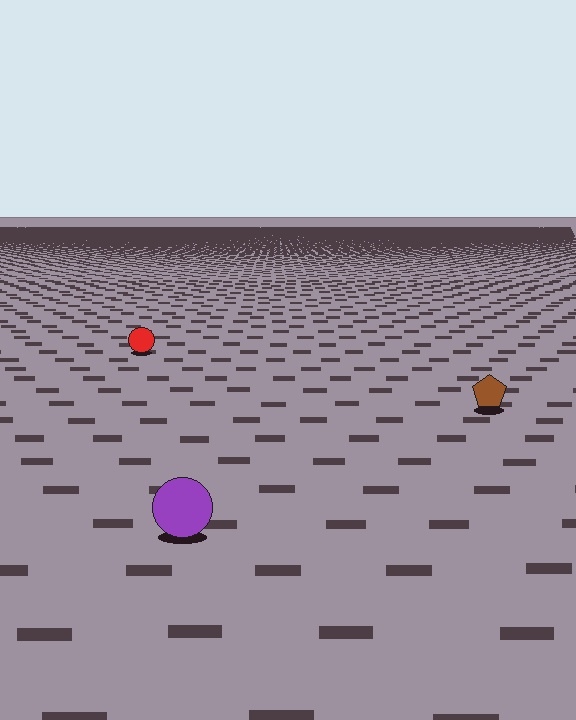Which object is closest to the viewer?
The purple circle is closest. The texture marks near it are larger and more spread out.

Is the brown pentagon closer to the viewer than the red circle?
Yes. The brown pentagon is closer — you can tell from the texture gradient: the ground texture is coarser near it.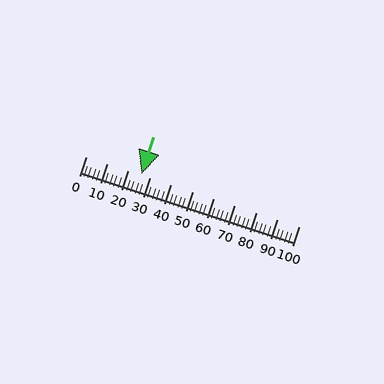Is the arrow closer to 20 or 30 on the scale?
The arrow is closer to 30.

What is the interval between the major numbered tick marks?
The major tick marks are spaced 10 units apart.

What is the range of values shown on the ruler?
The ruler shows values from 0 to 100.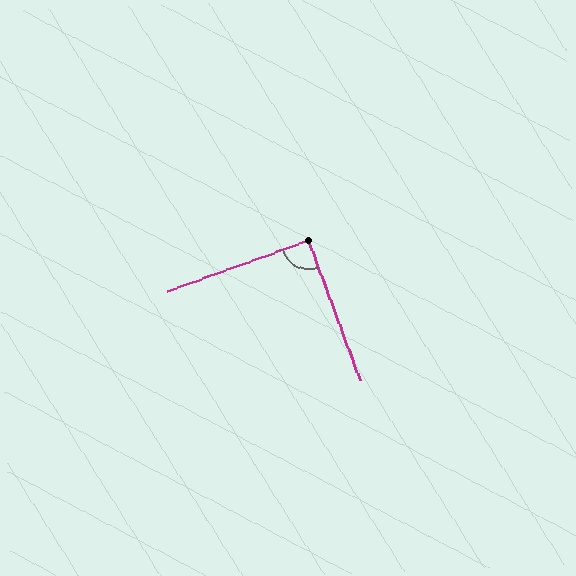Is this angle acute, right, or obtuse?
It is approximately a right angle.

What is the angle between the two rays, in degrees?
Approximately 91 degrees.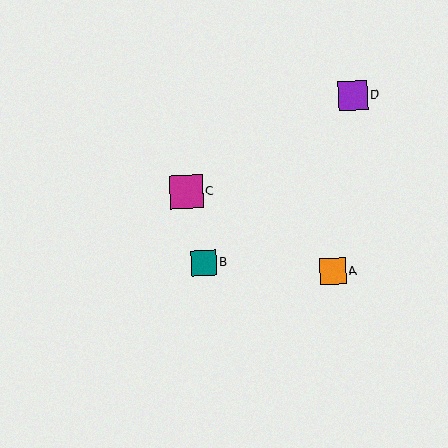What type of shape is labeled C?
Shape C is a magenta square.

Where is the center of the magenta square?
The center of the magenta square is at (186, 192).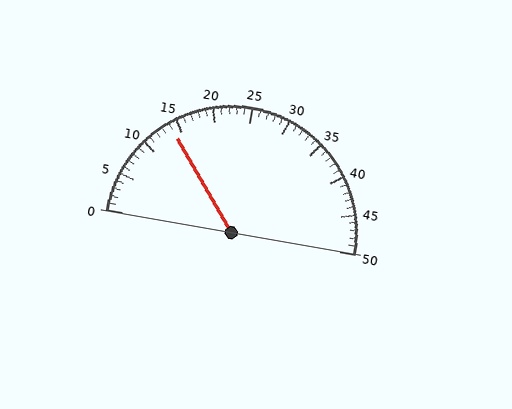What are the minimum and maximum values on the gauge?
The gauge ranges from 0 to 50.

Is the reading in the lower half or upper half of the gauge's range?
The reading is in the lower half of the range (0 to 50).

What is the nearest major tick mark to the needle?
The nearest major tick mark is 15.